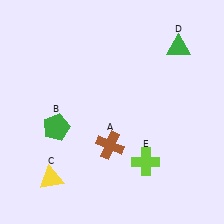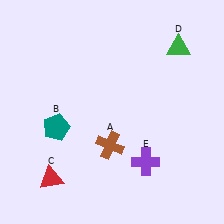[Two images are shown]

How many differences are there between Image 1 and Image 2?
There are 3 differences between the two images.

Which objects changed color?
B changed from green to teal. C changed from yellow to red. E changed from lime to purple.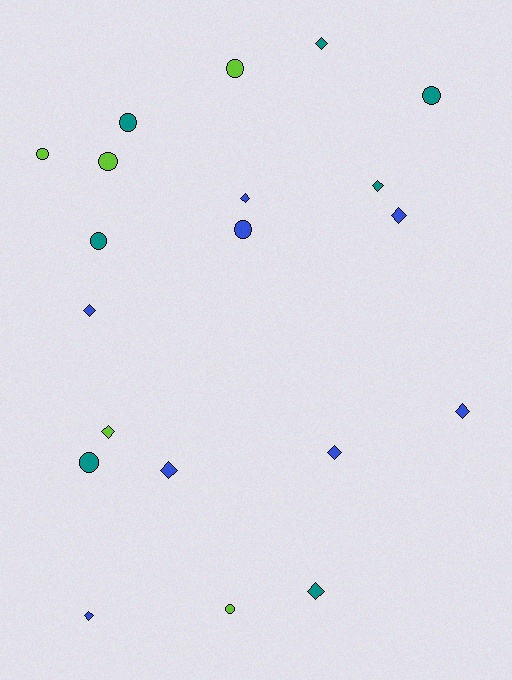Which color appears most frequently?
Blue, with 8 objects.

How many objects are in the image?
There are 20 objects.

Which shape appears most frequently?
Diamond, with 11 objects.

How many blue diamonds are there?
There are 7 blue diamonds.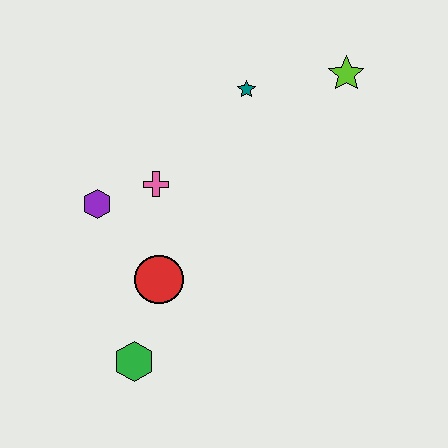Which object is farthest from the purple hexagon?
The lime star is farthest from the purple hexagon.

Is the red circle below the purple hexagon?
Yes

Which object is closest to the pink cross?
The purple hexagon is closest to the pink cross.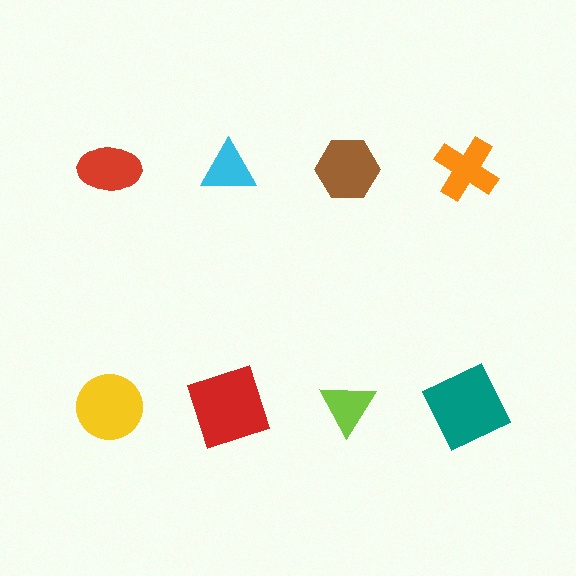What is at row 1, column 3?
A brown hexagon.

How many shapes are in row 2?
4 shapes.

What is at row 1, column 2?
A cyan triangle.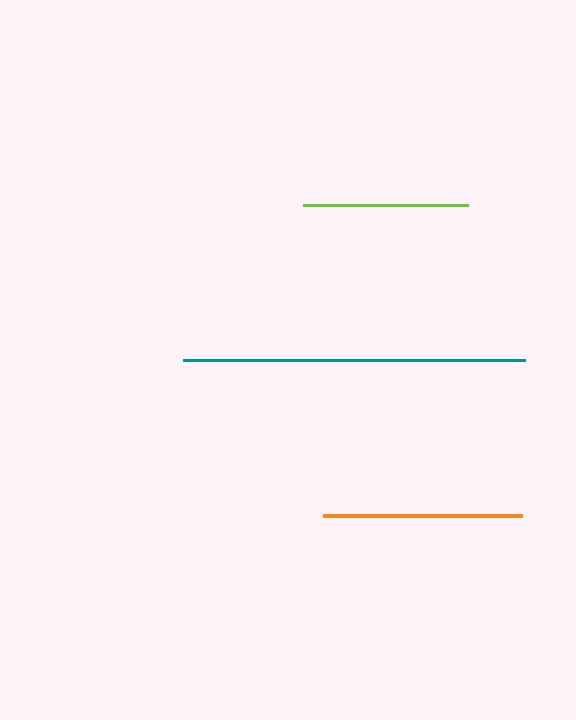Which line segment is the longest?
The teal line is the longest at approximately 341 pixels.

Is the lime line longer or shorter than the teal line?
The teal line is longer than the lime line.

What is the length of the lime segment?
The lime segment is approximately 165 pixels long.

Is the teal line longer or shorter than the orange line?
The teal line is longer than the orange line.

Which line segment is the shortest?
The lime line is the shortest at approximately 165 pixels.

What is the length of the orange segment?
The orange segment is approximately 198 pixels long.